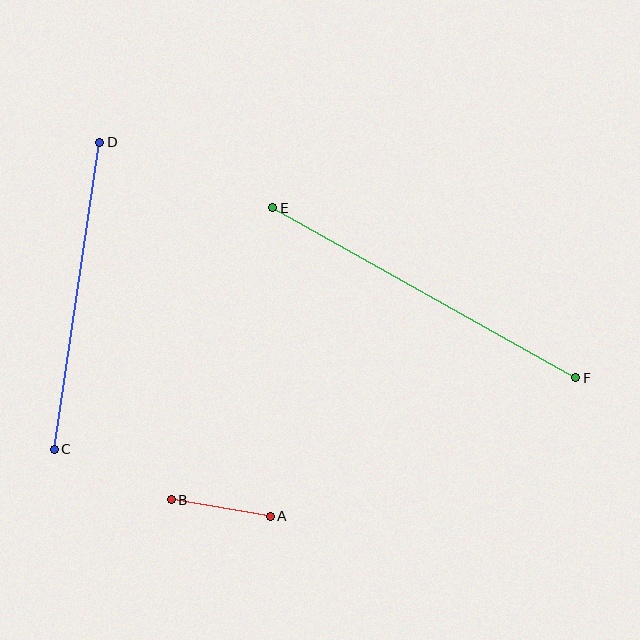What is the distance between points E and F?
The distance is approximately 347 pixels.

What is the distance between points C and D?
The distance is approximately 310 pixels.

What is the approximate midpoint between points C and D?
The midpoint is at approximately (77, 296) pixels.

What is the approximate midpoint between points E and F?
The midpoint is at approximately (424, 293) pixels.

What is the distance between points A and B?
The distance is approximately 100 pixels.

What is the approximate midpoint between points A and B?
The midpoint is at approximately (221, 508) pixels.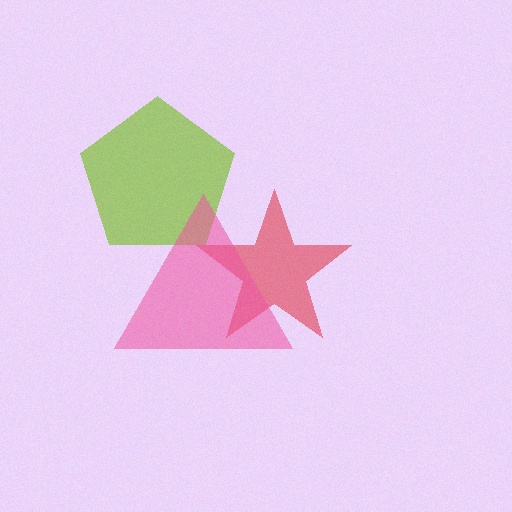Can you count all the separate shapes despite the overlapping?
Yes, there are 3 separate shapes.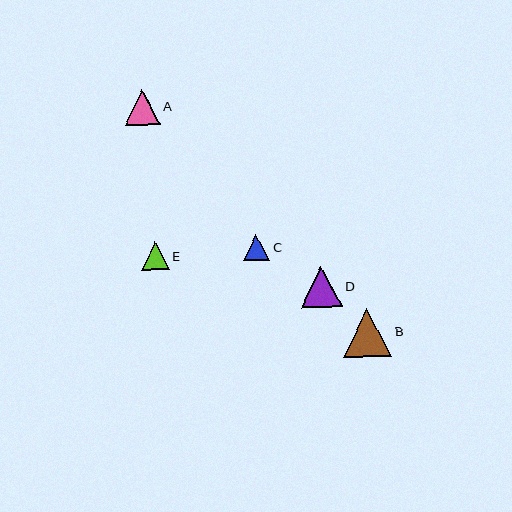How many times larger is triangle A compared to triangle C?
Triangle A is approximately 1.3 times the size of triangle C.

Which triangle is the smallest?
Triangle C is the smallest with a size of approximately 27 pixels.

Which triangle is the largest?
Triangle B is the largest with a size of approximately 48 pixels.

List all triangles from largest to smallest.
From largest to smallest: B, D, A, E, C.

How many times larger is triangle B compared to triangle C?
Triangle B is approximately 1.8 times the size of triangle C.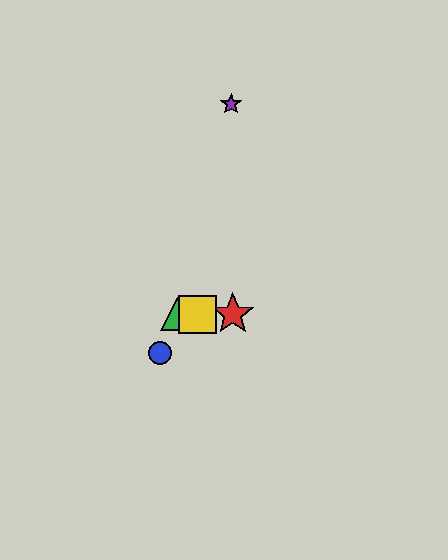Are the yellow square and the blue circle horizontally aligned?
No, the yellow square is at y≈314 and the blue circle is at y≈353.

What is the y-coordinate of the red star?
The red star is at y≈314.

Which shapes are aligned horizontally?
The red star, the green triangle, the yellow square are aligned horizontally.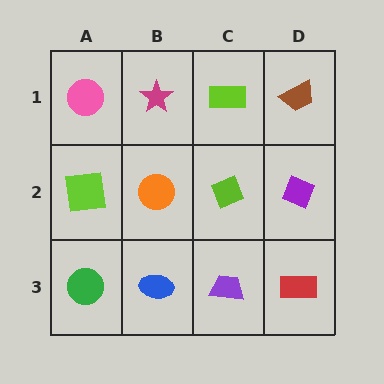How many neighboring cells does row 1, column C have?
3.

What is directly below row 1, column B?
An orange circle.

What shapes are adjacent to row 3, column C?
A lime diamond (row 2, column C), a blue ellipse (row 3, column B), a red rectangle (row 3, column D).